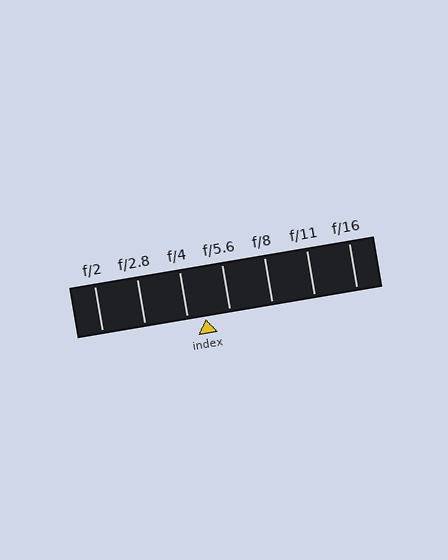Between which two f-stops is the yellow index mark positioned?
The index mark is between f/4 and f/5.6.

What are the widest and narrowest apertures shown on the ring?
The widest aperture shown is f/2 and the narrowest is f/16.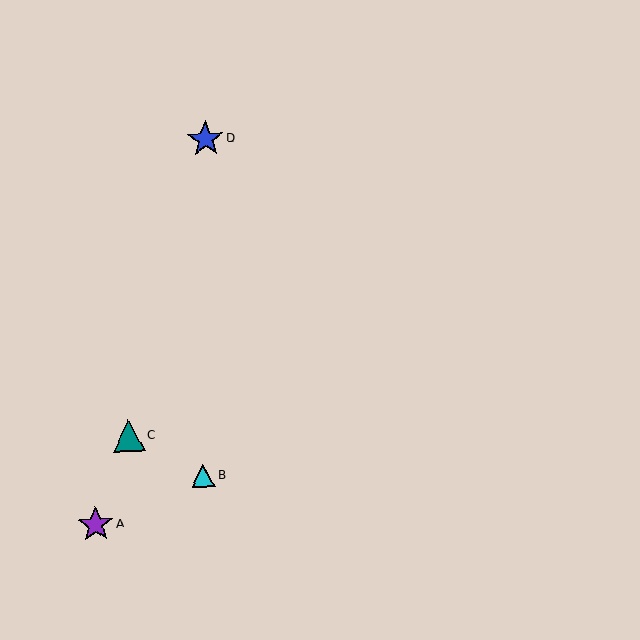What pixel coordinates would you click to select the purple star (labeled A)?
Click at (96, 525) to select the purple star A.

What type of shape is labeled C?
Shape C is a teal triangle.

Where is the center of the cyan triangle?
The center of the cyan triangle is at (203, 476).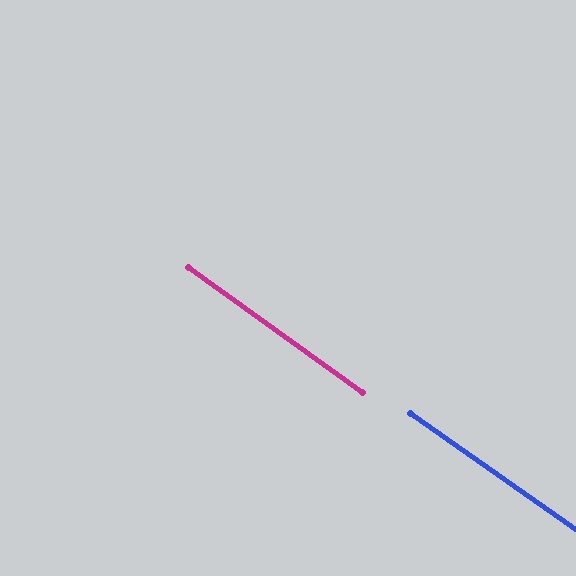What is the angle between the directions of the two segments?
Approximately 1 degree.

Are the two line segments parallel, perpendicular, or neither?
Parallel — their directions differ by only 0.6°.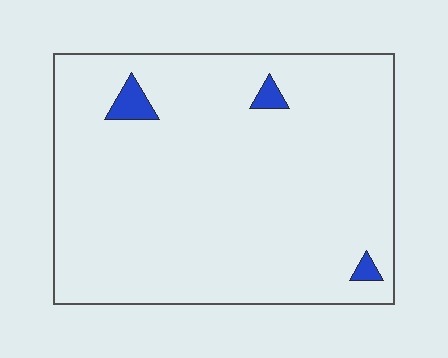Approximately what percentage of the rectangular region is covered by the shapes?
Approximately 5%.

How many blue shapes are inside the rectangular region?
3.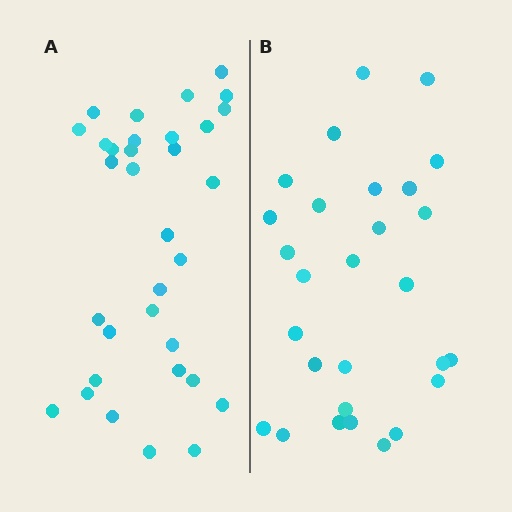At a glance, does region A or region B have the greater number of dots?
Region A (the left region) has more dots.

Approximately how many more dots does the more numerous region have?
Region A has about 5 more dots than region B.